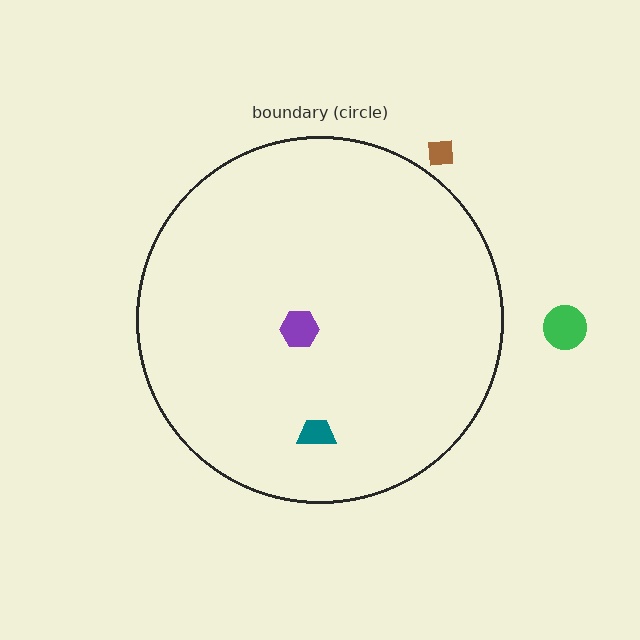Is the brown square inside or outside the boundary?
Outside.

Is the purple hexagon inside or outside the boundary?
Inside.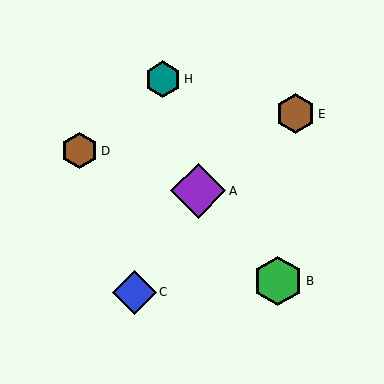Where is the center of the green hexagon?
The center of the green hexagon is at (278, 281).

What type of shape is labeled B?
Shape B is a green hexagon.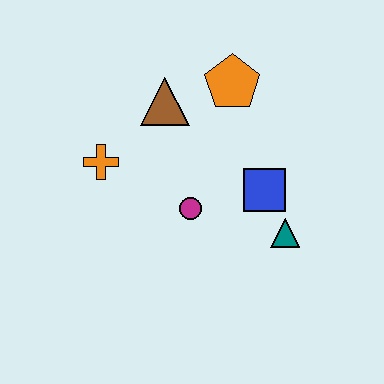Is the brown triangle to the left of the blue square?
Yes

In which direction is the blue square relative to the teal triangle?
The blue square is above the teal triangle.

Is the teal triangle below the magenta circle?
Yes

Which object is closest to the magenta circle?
The blue square is closest to the magenta circle.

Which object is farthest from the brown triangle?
The teal triangle is farthest from the brown triangle.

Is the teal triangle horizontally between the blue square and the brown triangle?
No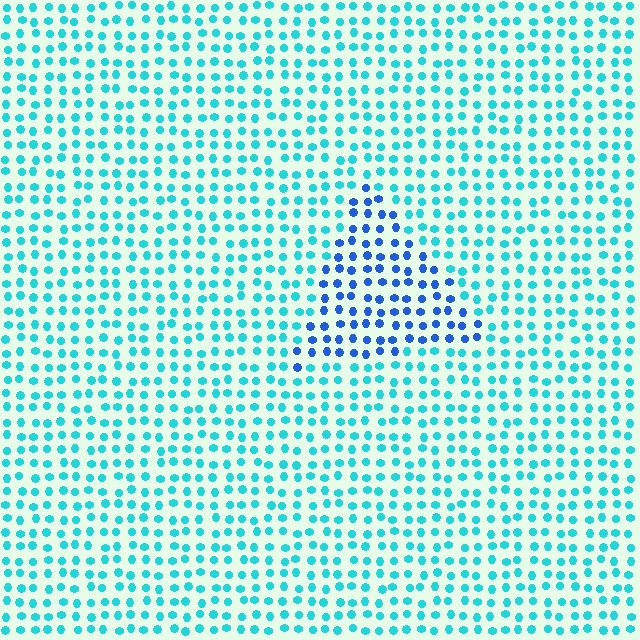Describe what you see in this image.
The image is filled with small cyan elements in a uniform arrangement. A triangle-shaped region is visible where the elements are tinted to a slightly different hue, forming a subtle color boundary.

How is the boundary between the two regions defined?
The boundary is defined purely by a slight shift in hue (about 40 degrees). Spacing, size, and orientation are identical on both sides.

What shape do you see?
I see a triangle.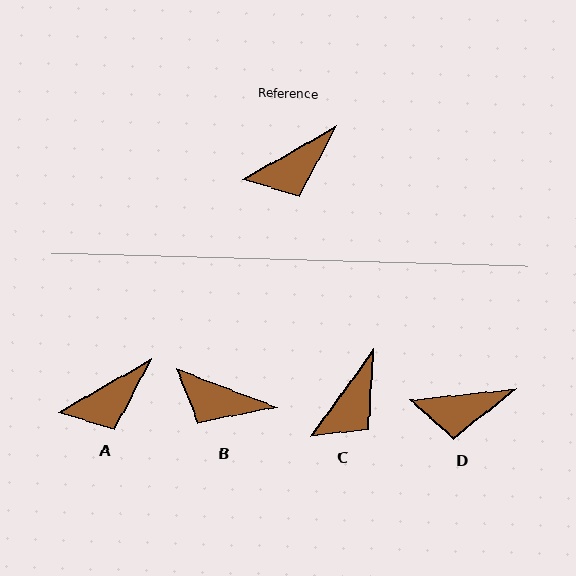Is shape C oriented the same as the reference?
No, it is off by about 24 degrees.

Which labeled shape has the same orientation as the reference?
A.